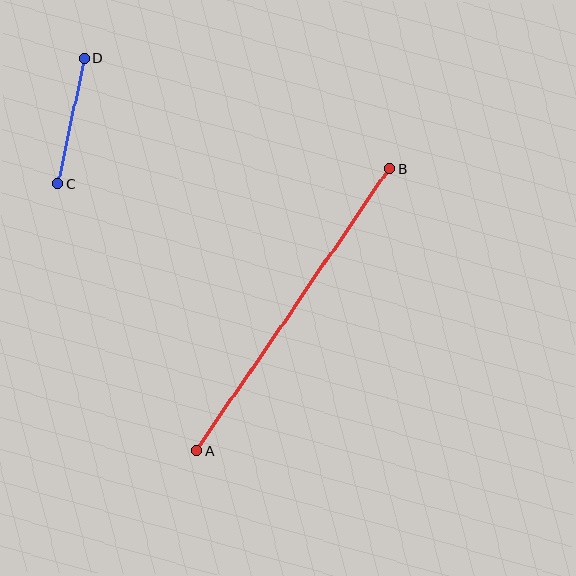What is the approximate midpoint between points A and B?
The midpoint is at approximately (293, 310) pixels.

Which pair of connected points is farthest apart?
Points A and B are farthest apart.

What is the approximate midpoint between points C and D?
The midpoint is at approximately (71, 121) pixels.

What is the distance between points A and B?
The distance is approximately 341 pixels.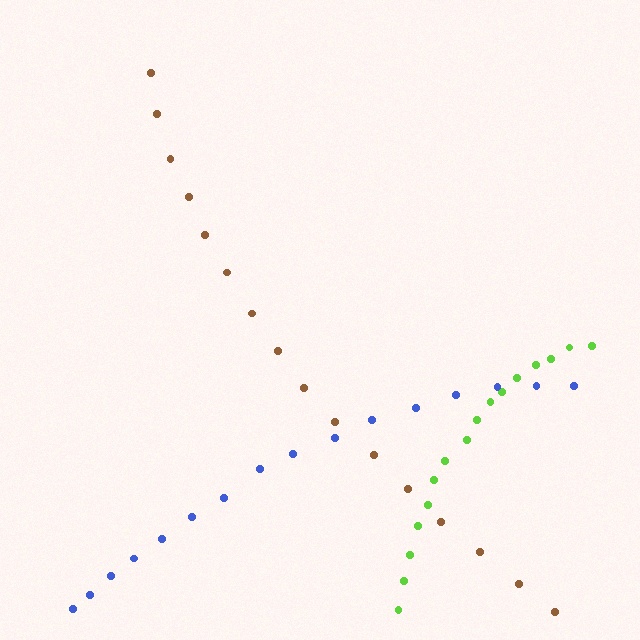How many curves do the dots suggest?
There are 3 distinct paths.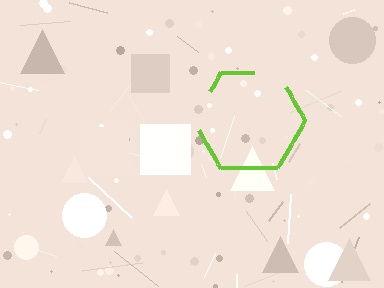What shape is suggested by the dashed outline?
The dashed outline suggests a hexagon.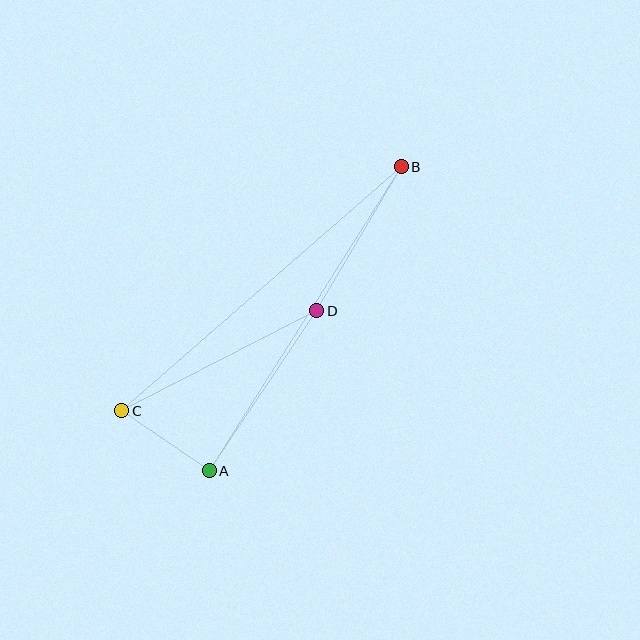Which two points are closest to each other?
Points A and C are closest to each other.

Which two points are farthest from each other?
Points B and C are farthest from each other.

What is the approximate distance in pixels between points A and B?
The distance between A and B is approximately 360 pixels.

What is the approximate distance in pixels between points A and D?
The distance between A and D is approximately 193 pixels.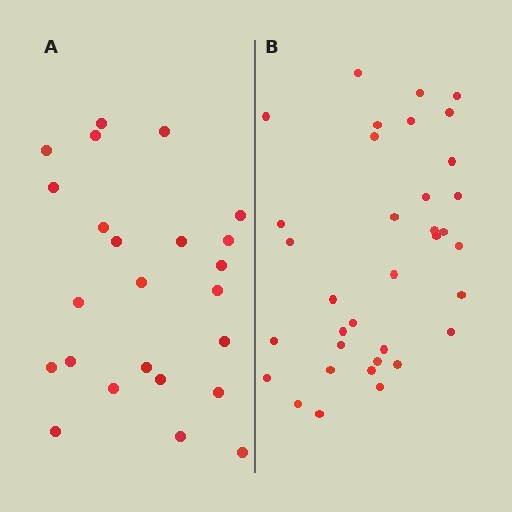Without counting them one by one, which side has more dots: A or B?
Region B (the right region) has more dots.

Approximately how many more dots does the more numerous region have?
Region B has roughly 12 or so more dots than region A.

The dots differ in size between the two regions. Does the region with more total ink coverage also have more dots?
No. Region A has more total ink coverage because its dots are larger, but region B actually contains more individual dots. Total area can be misleading — the number of items is what matters here.